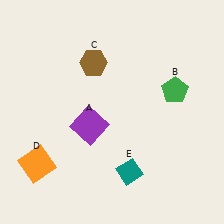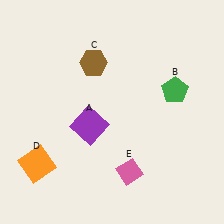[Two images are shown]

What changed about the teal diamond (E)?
In Image 1, E is teal. In Image 2, it changed to pink.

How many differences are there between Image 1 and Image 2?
There is 1 difference between the two images.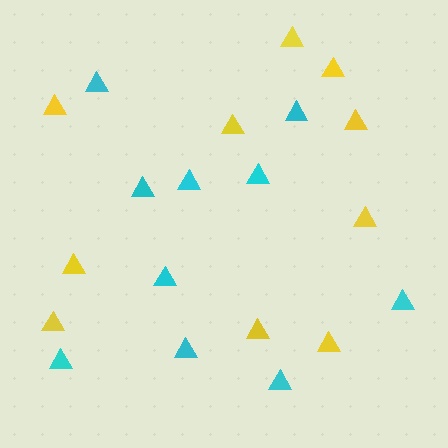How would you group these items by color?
There are 2 groups: one group of yellow triangles (10) and one group of cyan triangles (10).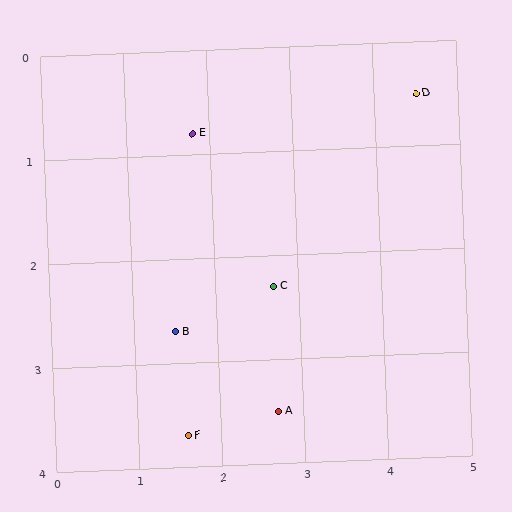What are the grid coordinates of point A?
Point A is at approximately (2.7, 3.5).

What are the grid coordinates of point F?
Point F is at approximately (1.6, 3.7).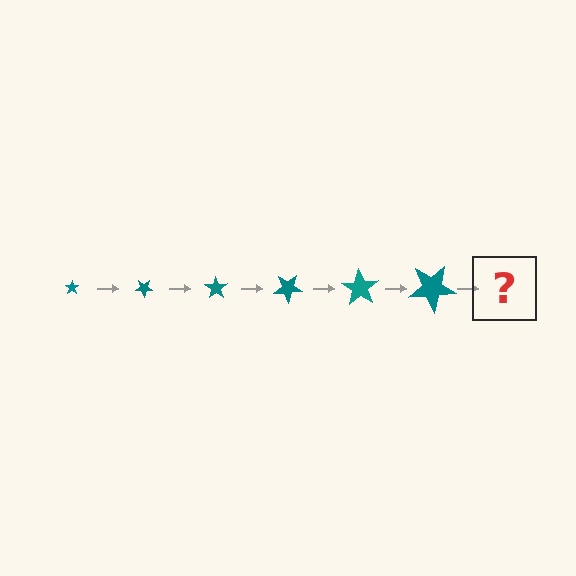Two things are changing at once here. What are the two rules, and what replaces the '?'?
The two rules are that the star grows larger each step and it rotates 35 degrees each step. The '?' should be a star, larger than the previous one and rotated 210 degrees from the start.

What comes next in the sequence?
The next element should be a star, larger than the previous one and rotated 210 degrees from the start.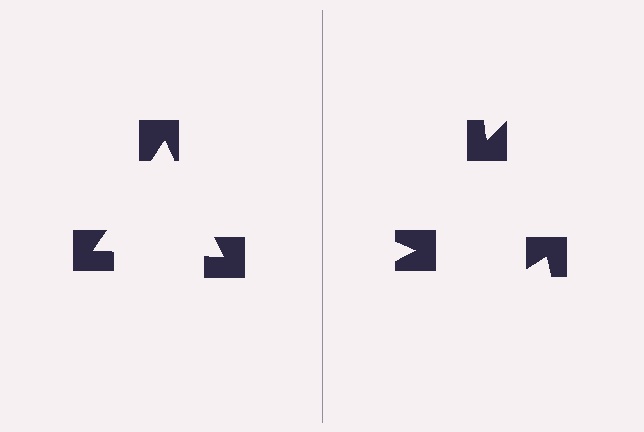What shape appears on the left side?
An illusory triangle.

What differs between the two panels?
The notched squares are positioned identically on both sides; only the wedge orientations differ. On the left they align to a triangle; on the right they are misaligned.